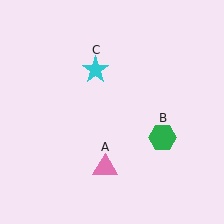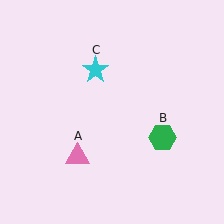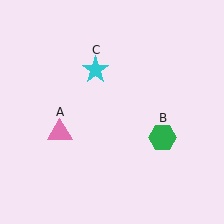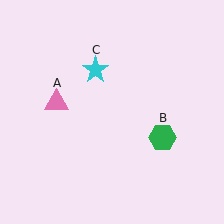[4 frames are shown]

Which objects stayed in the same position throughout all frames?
Green hexagon (object B) and cyan star (object C) remained stationary.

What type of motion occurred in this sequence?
The pink triangle (object A) rotated clockwise around the center of the scene.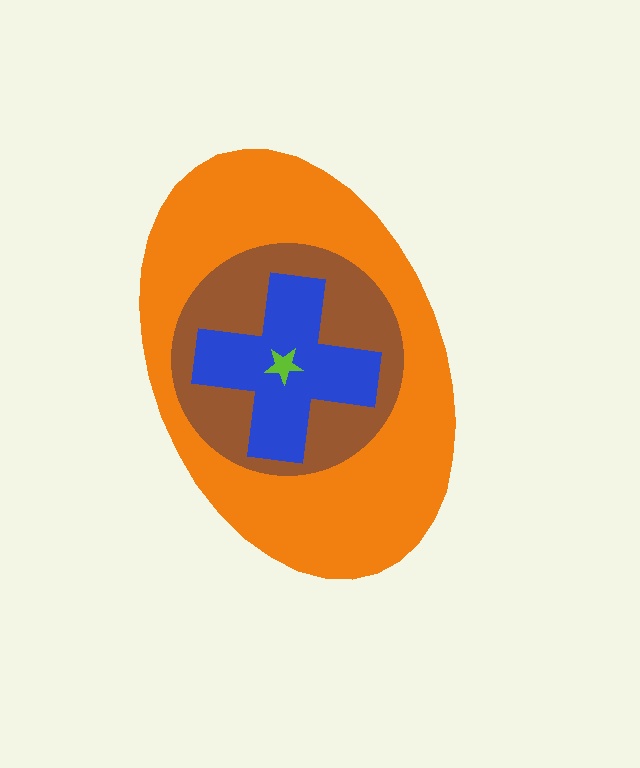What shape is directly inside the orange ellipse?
The brown circle.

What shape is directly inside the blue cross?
The lime star.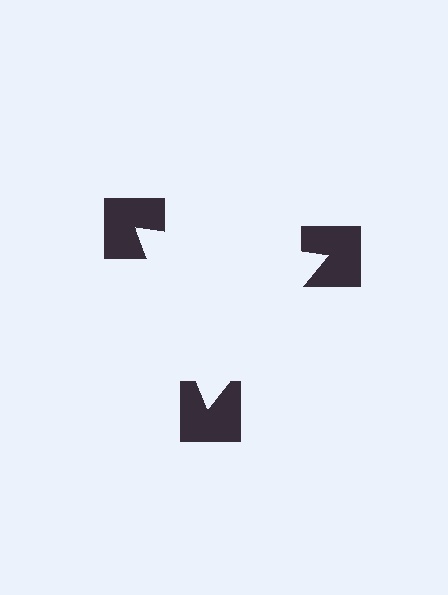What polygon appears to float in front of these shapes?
An illusory triangle — its edges are inferred from the aligned wedge cuts in the notched squares, not physically drawn.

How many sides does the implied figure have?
3 sides.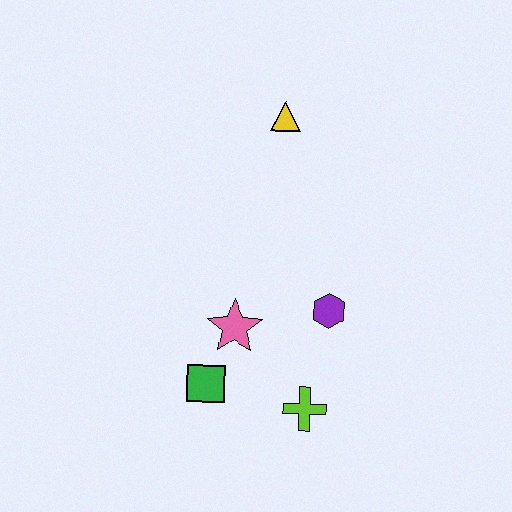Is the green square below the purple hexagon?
Yes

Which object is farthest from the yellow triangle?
The lime cross is farthest from the yellow triangle.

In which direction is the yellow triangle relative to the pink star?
The yellow triangle is above the pink star.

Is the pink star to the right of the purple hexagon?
No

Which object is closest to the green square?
The pink star is closest to the green square.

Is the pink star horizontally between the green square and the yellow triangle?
Yes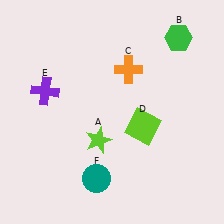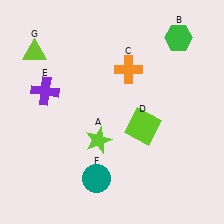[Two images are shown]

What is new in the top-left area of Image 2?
A lime triangle (G) was added in the top-left area of Image 2.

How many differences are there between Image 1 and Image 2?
There is 1 difference between the two images.